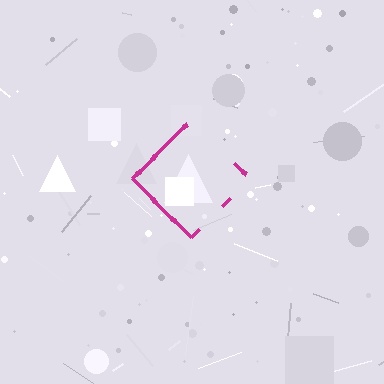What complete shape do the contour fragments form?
The contour fragments form a diamond.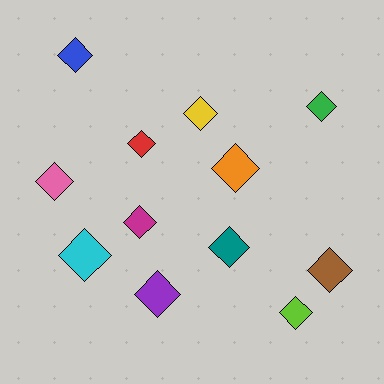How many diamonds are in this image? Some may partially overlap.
There are 12 diamonds.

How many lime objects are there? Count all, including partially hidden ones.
There is 1 lime object.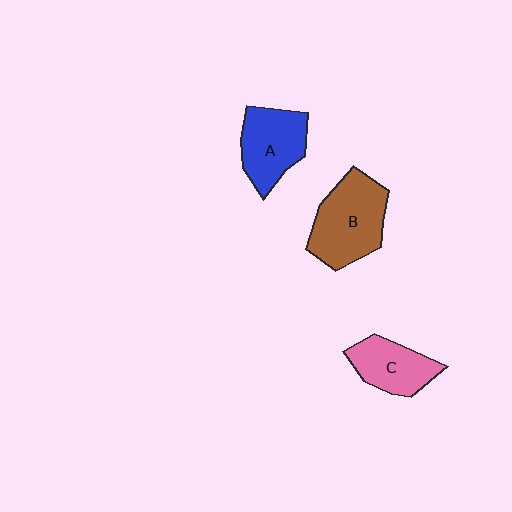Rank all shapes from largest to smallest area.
From largest to smallest: B (brown), A (blue), C (pink).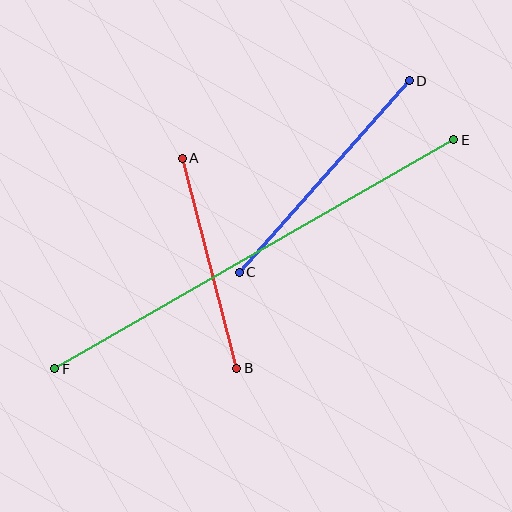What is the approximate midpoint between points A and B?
The midpoint is at approximately (209, 263) pixels.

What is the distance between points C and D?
The distance is approximately 256 pixels.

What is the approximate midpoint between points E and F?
The midpoint is at approximately (254, 254) pixels.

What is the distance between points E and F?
The distance is approximately 460 pixels.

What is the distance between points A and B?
The distance is approximately 217 pixels.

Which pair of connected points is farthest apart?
Points E and F are farthest apart.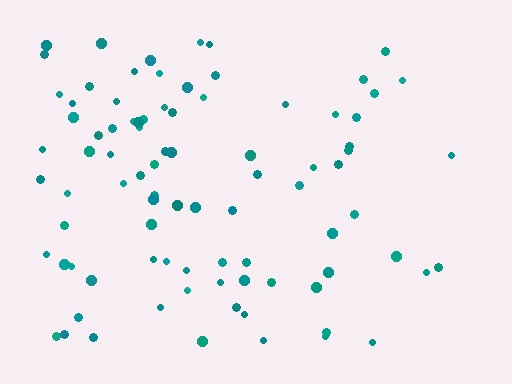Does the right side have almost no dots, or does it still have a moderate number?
Still a moderate number, just noticeably fewer than the left.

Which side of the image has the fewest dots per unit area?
The right.